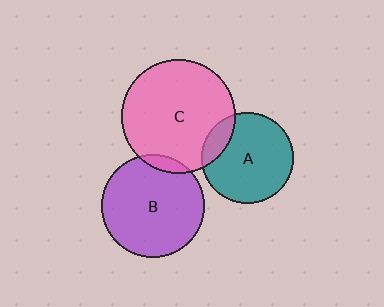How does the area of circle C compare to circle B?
Approximately 1.2 times.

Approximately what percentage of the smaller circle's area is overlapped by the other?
Approximately 5%.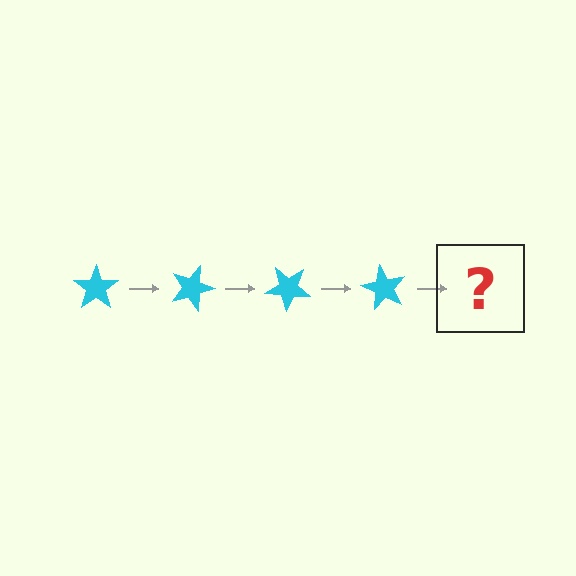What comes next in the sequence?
The next element should be a cyan star rotated 80 degrees.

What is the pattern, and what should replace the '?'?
The pattern is that the star rotates 20 degrees each step. The '?' should be a cyan star rotated 80 degrees.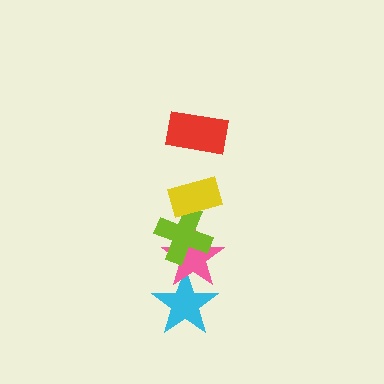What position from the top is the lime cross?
The lime cross is 3rd from the top.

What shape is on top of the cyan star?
The pink star is on top of the cyan star.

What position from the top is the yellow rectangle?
The yellow rectangle is 2nd from the top.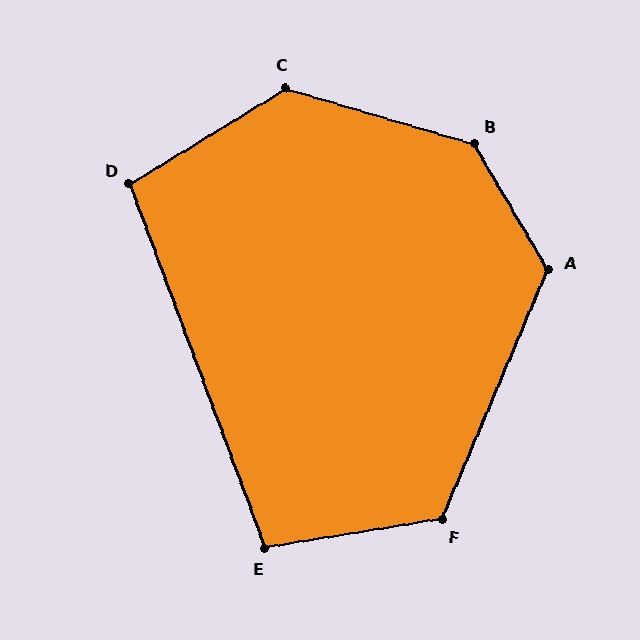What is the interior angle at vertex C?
Approximately 132 degrees (obtuse).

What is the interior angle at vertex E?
Approximately 102 degrees (obtuse).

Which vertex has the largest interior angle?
B, at approximately 137 degrees.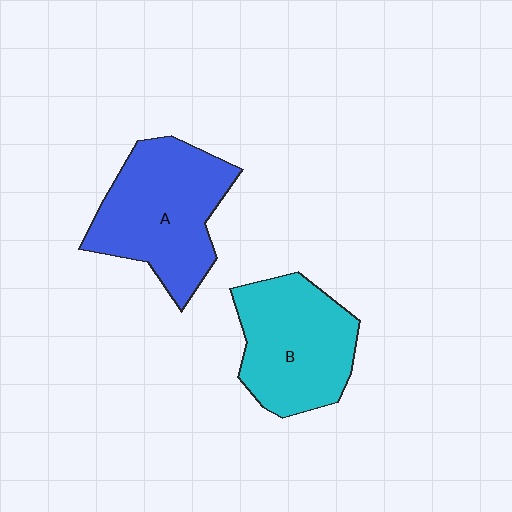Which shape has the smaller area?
Shape B (cyan).